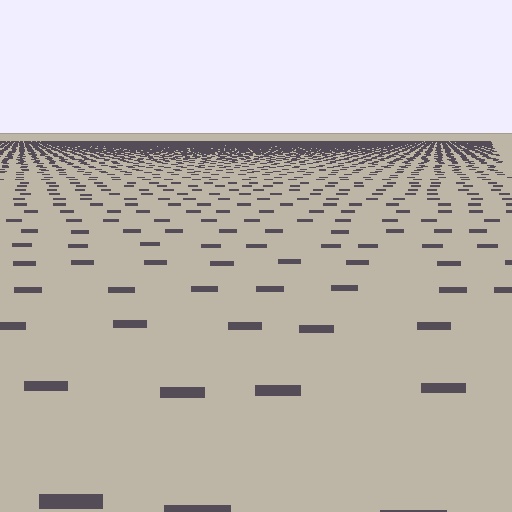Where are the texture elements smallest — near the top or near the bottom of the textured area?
Near the top.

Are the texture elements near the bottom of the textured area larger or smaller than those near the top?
Larger. Near the bottom, elements are closer to the viewer and appear at a bigger on-screen size.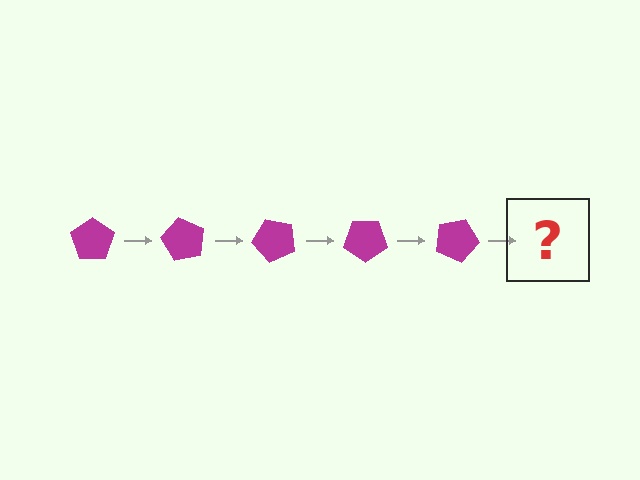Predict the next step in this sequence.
The next step is a magenta pentagon rotated 300 degrees.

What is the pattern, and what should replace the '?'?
The pattern is that the pentagon rotates 60 degrees each step. The '?' should be a magenta pentagon rotated 300 degrees.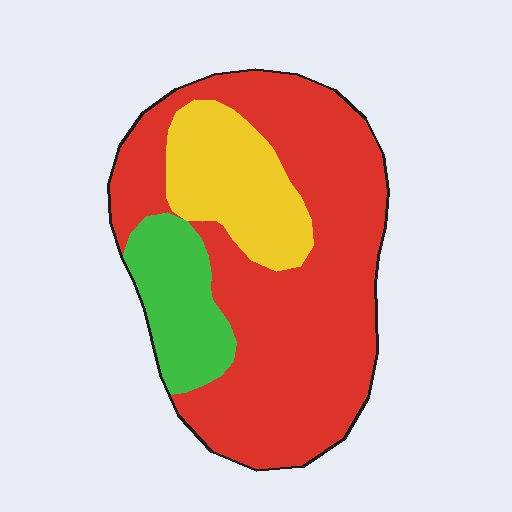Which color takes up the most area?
Red, at roughly 65%.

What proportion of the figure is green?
Green covers 15% of the figure.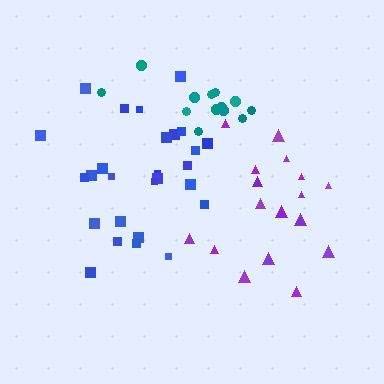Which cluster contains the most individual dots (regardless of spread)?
Blue (28).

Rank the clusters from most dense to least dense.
teal, blue, purple.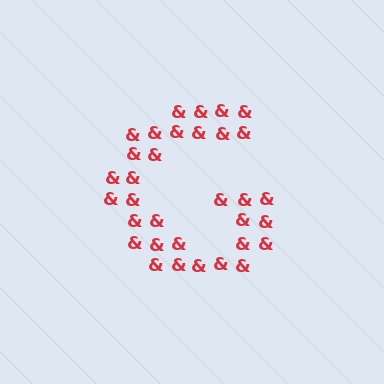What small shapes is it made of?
It is made of small ampersands.